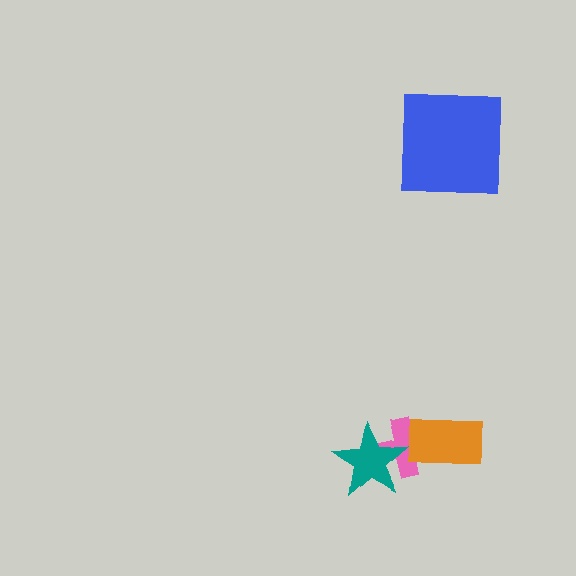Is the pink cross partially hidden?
Yes, it is partially covered by another shape.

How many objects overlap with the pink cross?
2 objects overlap with the pink cross.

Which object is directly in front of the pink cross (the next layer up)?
The teal star is directly in front of the pink cross.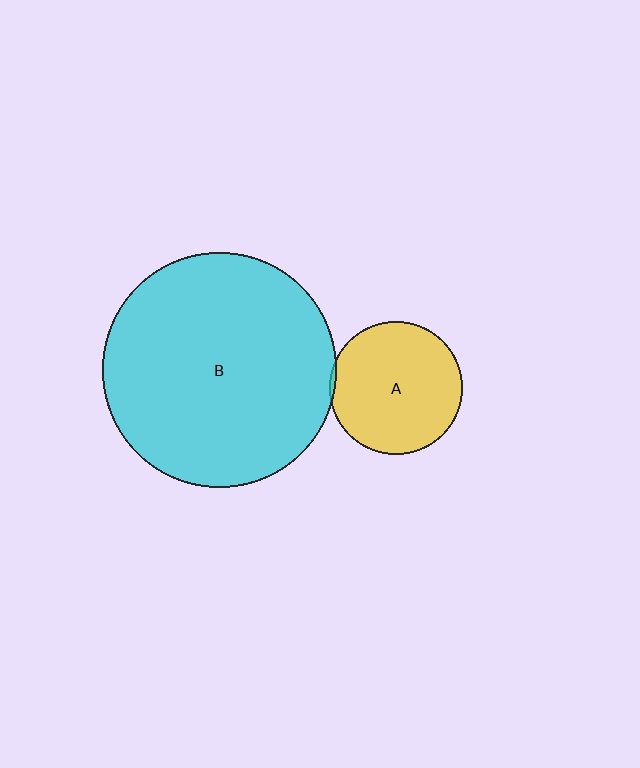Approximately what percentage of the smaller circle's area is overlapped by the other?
Approximately 5%.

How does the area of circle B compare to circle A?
Approximately 3.1 times.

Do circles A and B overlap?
Yes.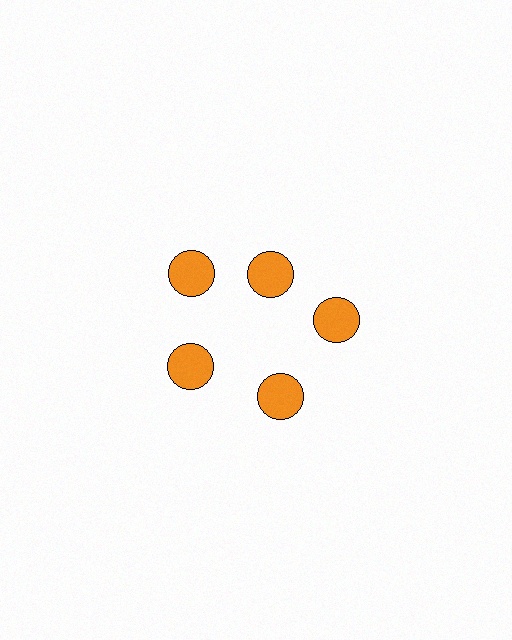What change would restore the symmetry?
The symmetry would be restored by moving it outward, back onto the ring so that all 5 circles sit at equal angles and equal distance from the center.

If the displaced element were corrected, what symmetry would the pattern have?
It would have 5-fold rotational symmetry — the pattern would map onto itself every 72 degrees.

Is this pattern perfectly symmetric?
No. The 5 orange circles are arranged in a ring, but one element near the 1 o'clock position is pulled inward toward the center, breaking the 5-fold rotational symmetry.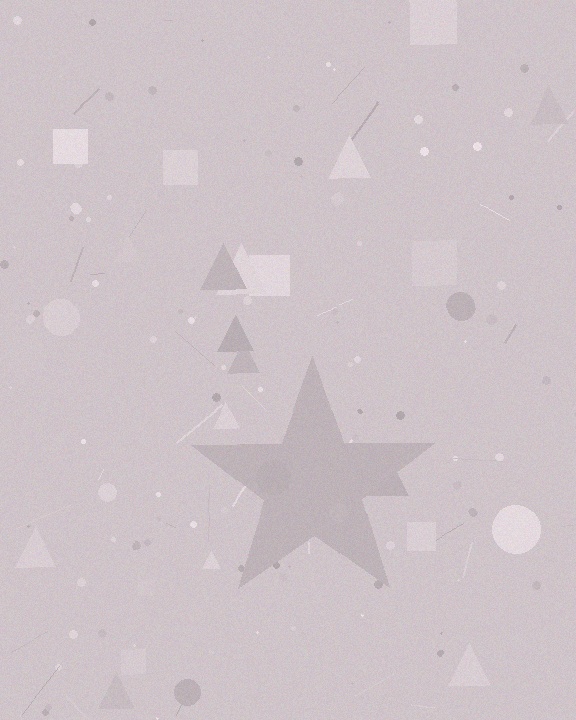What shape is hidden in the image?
A star is hidden in the image.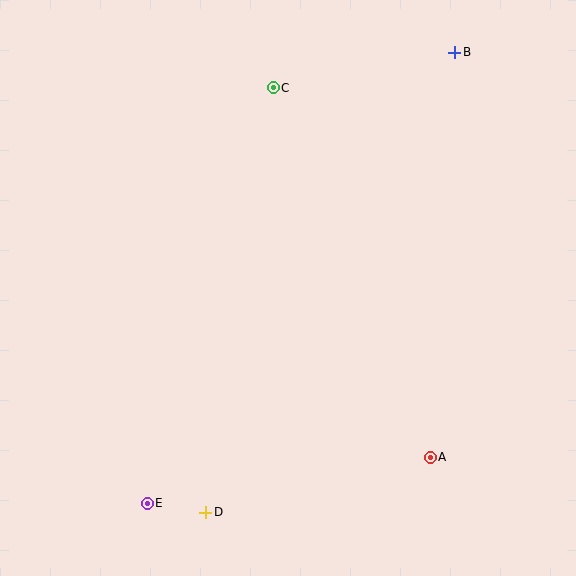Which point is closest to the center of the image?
Point C at (273, 88) is closest to the center.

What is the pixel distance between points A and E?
The distance between A and E is 287 pixels.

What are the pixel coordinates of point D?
Point D is at (206, 512).